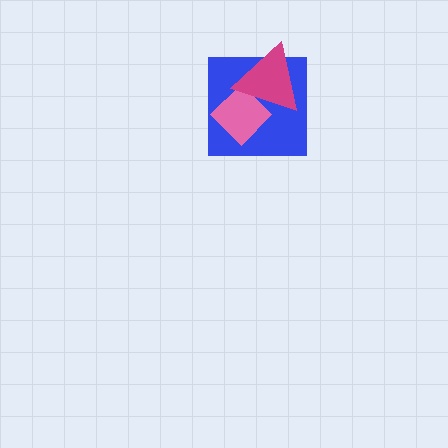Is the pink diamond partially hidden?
Yes, it is partially covered by another shape.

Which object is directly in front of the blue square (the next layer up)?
The pink diamond is directly in front of the blue square.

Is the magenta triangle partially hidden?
No, no other shape covers it.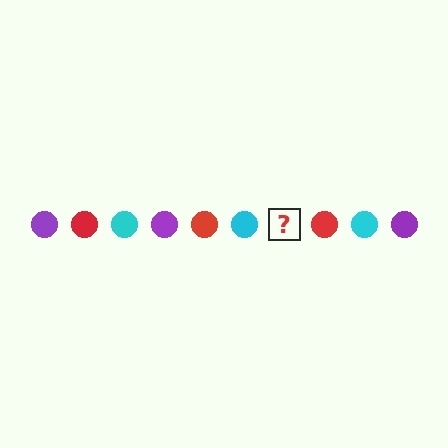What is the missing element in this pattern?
The missing element is a purple circle.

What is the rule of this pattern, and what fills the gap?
The rule is that the pattern cycles through purple, red, cyan circles. The gap should be filled with a purple circle.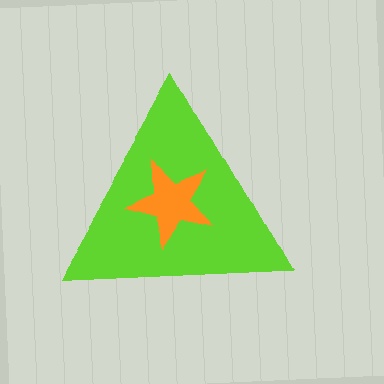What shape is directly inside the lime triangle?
The orange star.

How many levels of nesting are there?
2.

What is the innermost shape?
The orange star.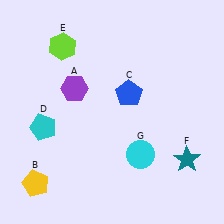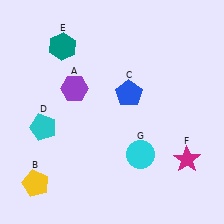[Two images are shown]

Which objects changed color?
E changed from lime to teal. F changed from teal to magenta.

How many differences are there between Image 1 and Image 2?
There are 2 differences between the two images.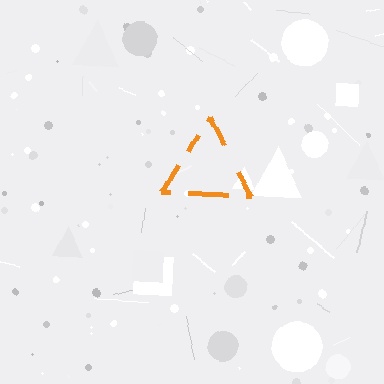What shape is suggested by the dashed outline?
The dashed outline suggests a triangle.